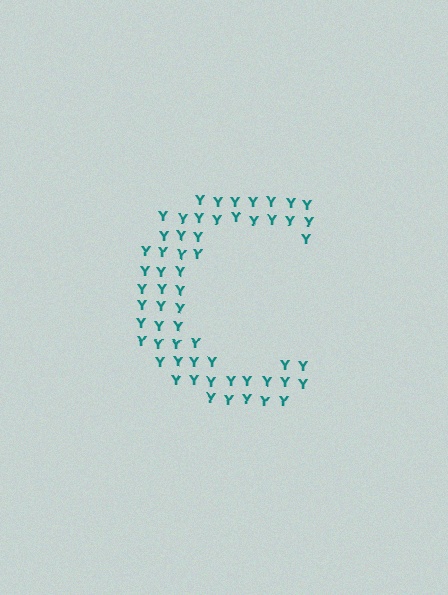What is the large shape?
The large shape is the letter C.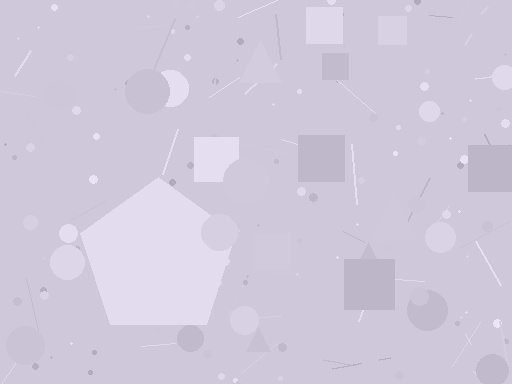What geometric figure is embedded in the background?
A pentagon is embedded in the background.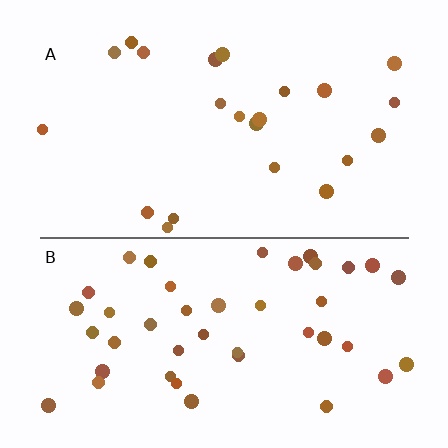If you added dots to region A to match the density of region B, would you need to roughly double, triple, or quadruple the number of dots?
Approximately double.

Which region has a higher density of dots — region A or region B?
B (the bottom).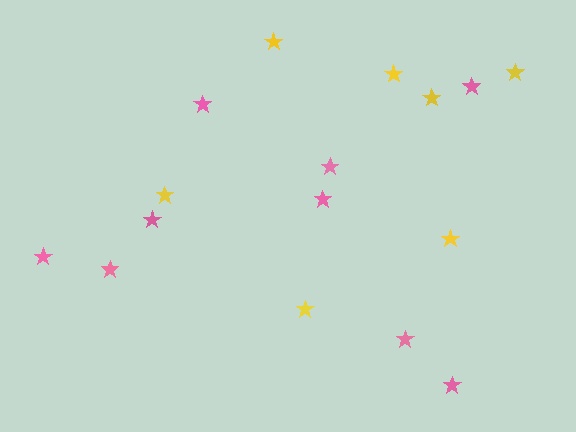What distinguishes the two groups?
There are 2 groups: one group of yellow stars (7) and one group of pink stars (9).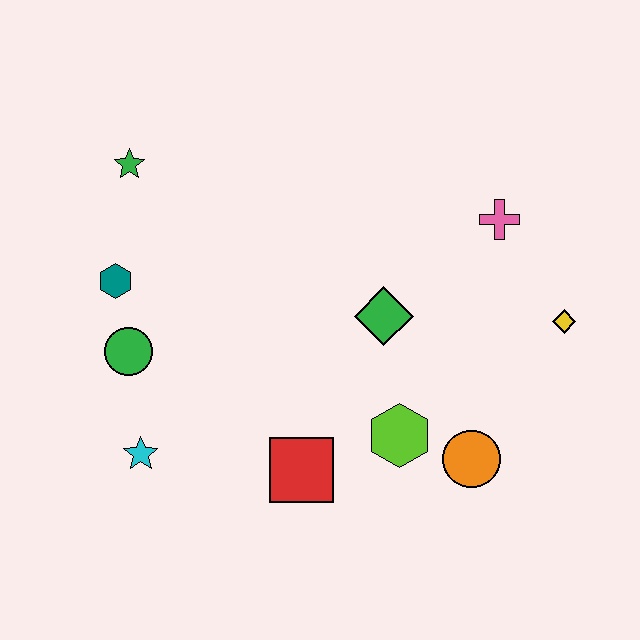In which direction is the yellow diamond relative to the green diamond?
The yellow diamond is to the right of the green diamond.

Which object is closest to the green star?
The teal hexagon is closest to the green star.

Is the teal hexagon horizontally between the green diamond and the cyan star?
No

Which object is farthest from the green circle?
The yellow diamond is farthest from the green circle.